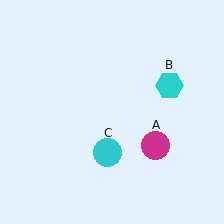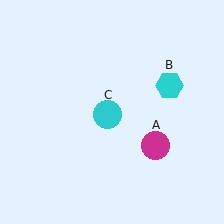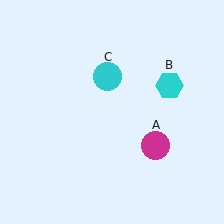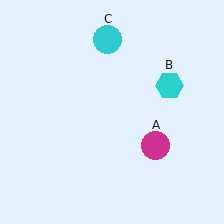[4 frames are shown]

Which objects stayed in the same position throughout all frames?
Magenta circle (object A) and cyan hexagon (object B) remained stationary.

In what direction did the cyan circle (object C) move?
The cyan circle (object C) moved up.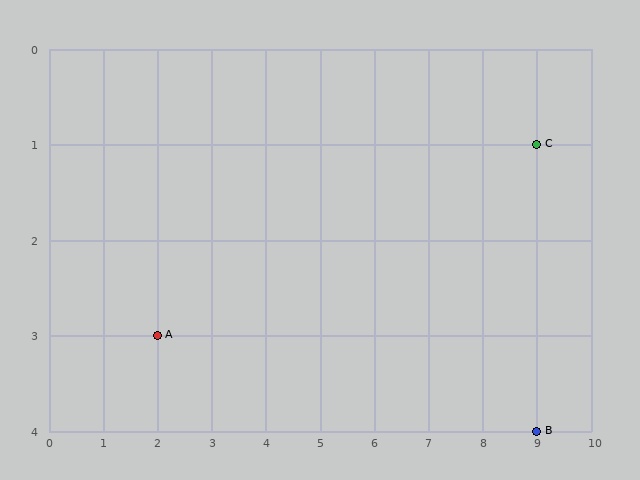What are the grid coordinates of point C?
Point C is at grid coordinates (9, 1).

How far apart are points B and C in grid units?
Points B and C are 3 rows apart.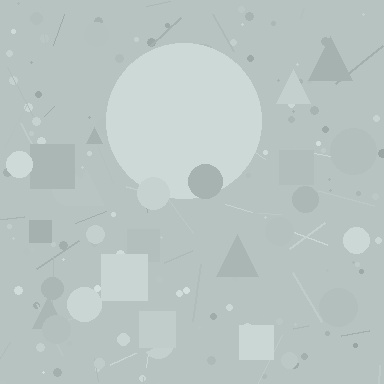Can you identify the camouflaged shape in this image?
The camouflaged shape is a circle.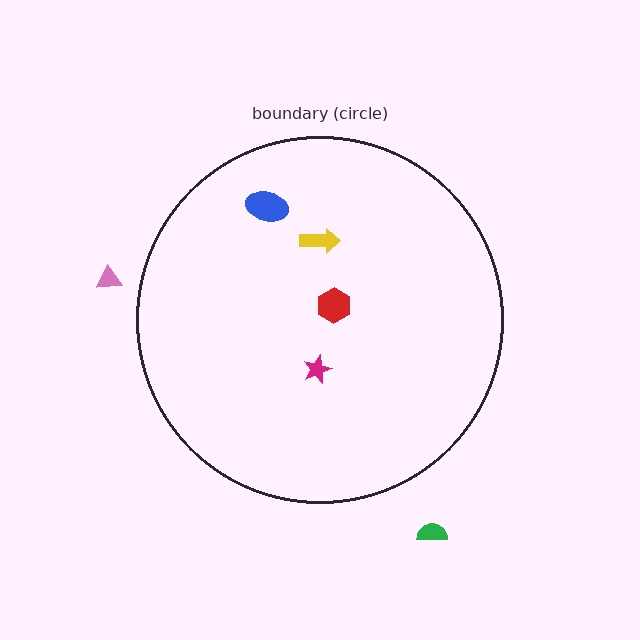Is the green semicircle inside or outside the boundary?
Outside.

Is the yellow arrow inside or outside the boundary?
Inside.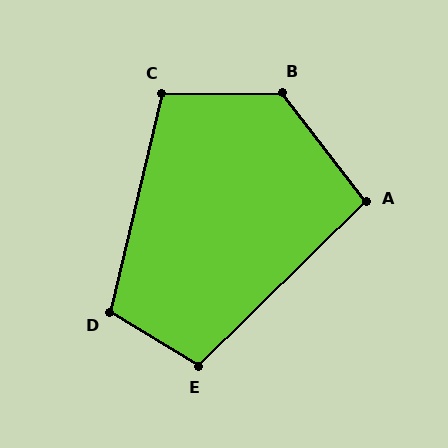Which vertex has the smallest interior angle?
A, at approximately 97 degrees.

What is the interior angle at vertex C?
Approximately 104 degrees (obtuse).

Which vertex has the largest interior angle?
B, at approximately 127 degrees.